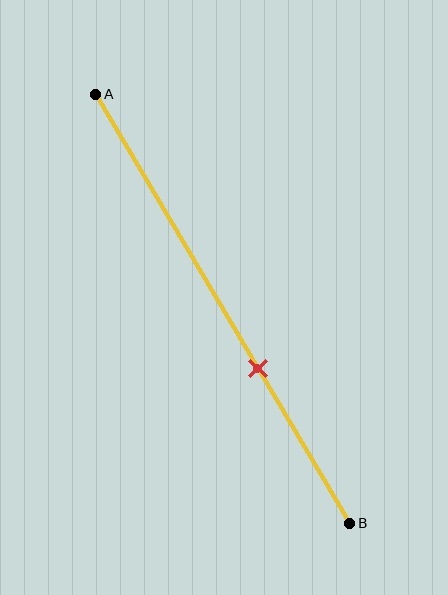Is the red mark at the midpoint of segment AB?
No, the mark is at about 65% from A, not at the 50% midpoint.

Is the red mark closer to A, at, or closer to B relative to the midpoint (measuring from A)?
The red mark is closer to point B than the midpoint of segment AB.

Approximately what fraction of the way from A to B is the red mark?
The red mark is approximately 65% of the way from A to B.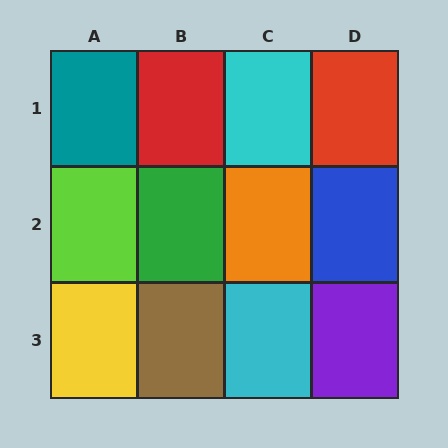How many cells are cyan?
2 cells are cyan.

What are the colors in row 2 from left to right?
Lime, green, orange, blue.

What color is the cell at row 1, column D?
Red.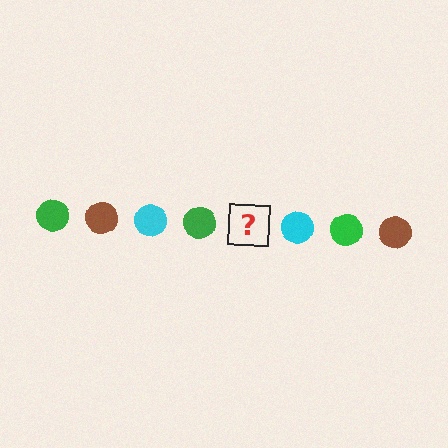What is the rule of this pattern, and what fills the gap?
The rule is that the pattern cycles through green, brown, cyan circles. The gap should be filled with a brown circle.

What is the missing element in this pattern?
The missing element is a brown circle.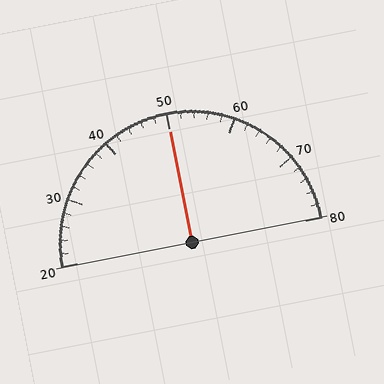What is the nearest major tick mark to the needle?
The nearest major tick mark is 50.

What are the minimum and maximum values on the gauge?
The gauge ranges from 20 to 80.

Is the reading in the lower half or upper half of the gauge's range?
The reading is in the upper half of the range (20 to 80).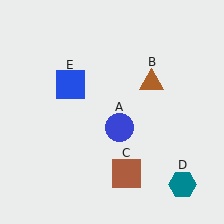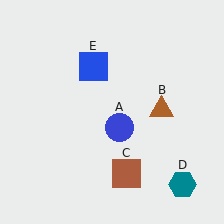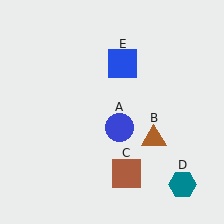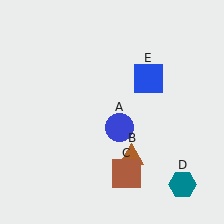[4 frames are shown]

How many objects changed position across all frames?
2 objects changed position: brown triangle (object B), blue square (object E).